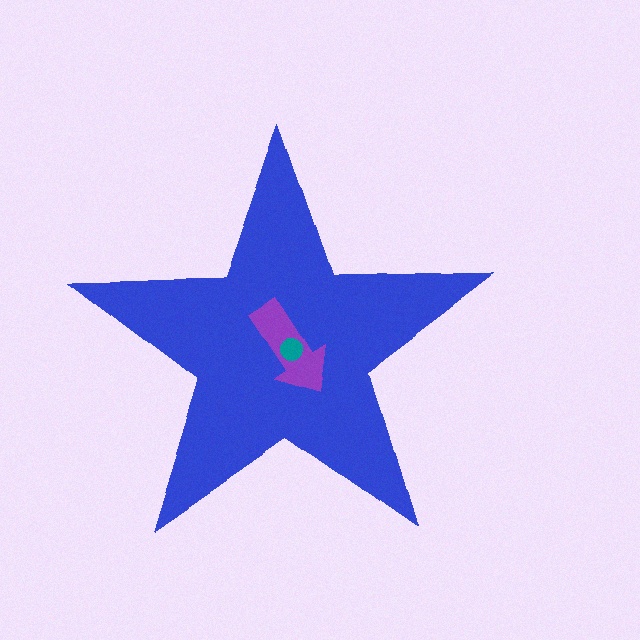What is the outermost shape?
The blue star.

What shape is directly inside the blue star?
The purple arrow.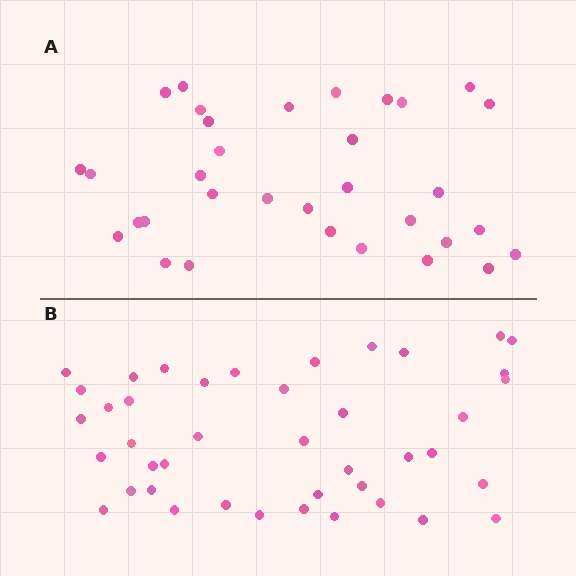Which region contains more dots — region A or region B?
Region B (the bottom region) has more dots.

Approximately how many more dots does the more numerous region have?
Region B has roughly 8 or so more dots than region A.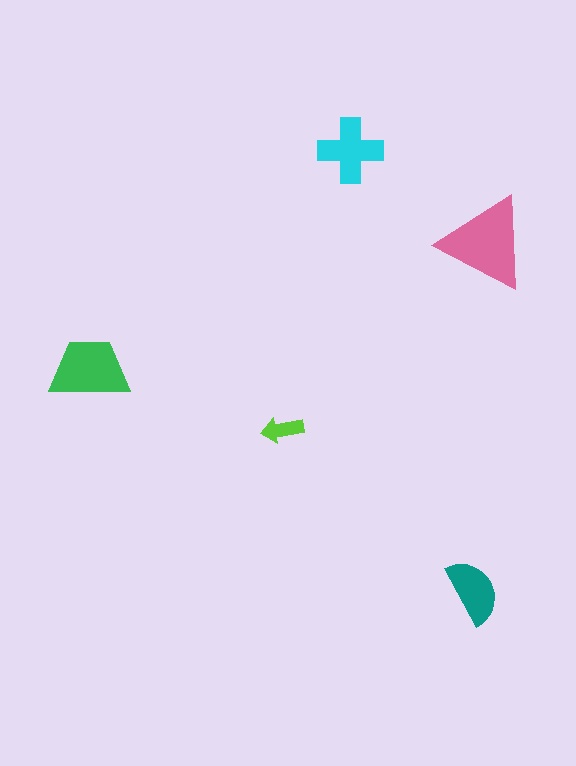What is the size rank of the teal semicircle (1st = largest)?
4th.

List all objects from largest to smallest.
The pink triangle, the green trapezoid, the cyan cross, the teal semicircle, the lime arrow.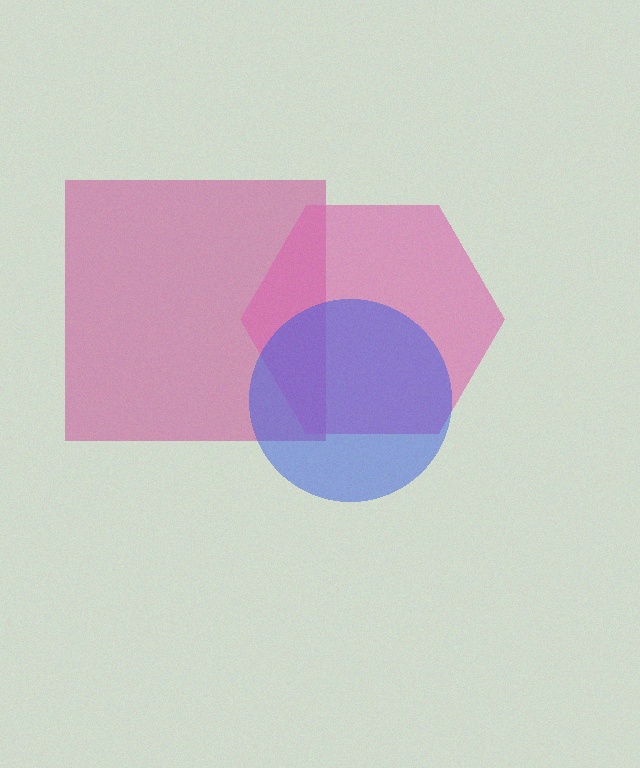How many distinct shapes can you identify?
There are 3 distinct shapes: a magenta square, a pink hexagon, a blue circle.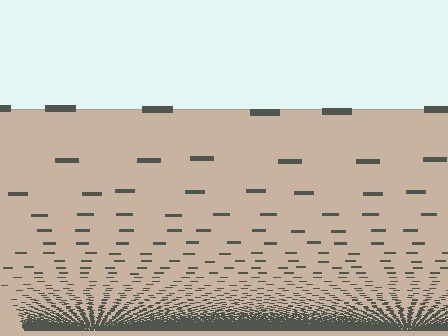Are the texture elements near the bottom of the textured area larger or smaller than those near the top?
Smaller. The gradient is inverted — elements near the bottom are smaller and denser.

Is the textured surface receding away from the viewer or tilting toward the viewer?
The surface appears to tilt toward the viewer. Texture elements get larger and sparser toward the top.